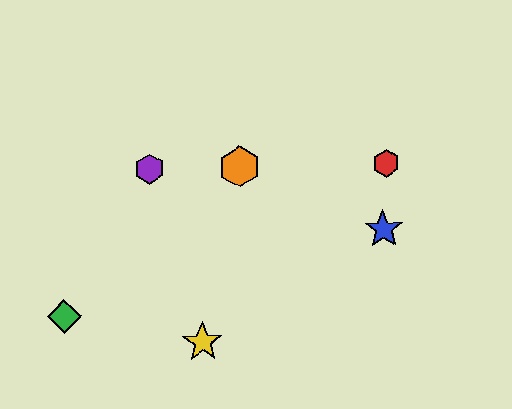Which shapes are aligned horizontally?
The red hexagon, the purple hexagon, the orange hexagon are aligned horizontally.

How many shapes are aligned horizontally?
3 shapes (the red hexagon, the purple hexagon, the orange hexagon) are aligned horizontally.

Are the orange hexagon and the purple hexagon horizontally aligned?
Yes, both are at y≈167.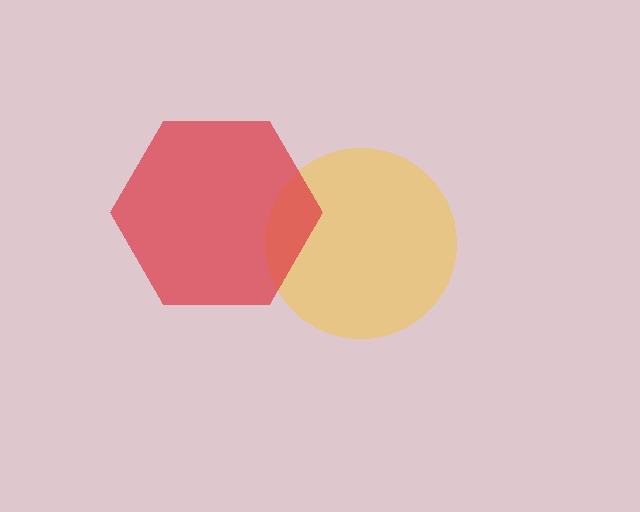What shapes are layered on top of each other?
The layered shapes are: a yellow circle, a red hexagon.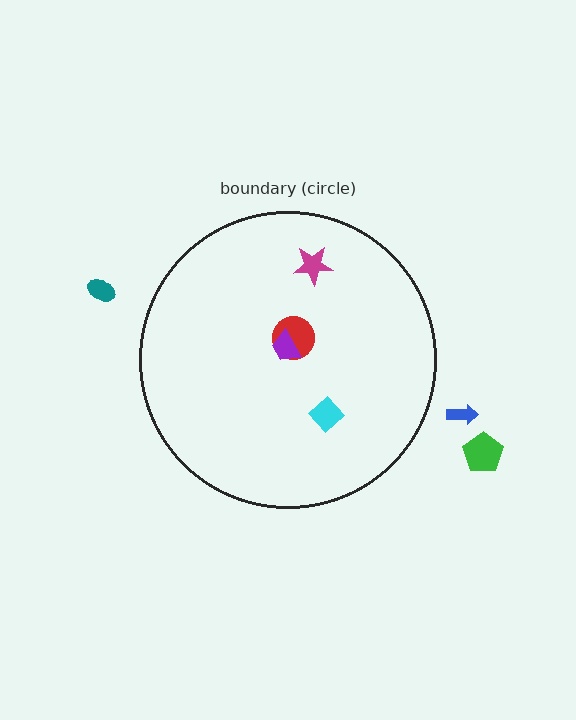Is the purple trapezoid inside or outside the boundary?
Inside.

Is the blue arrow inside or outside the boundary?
Outside.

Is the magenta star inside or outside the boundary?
Inside.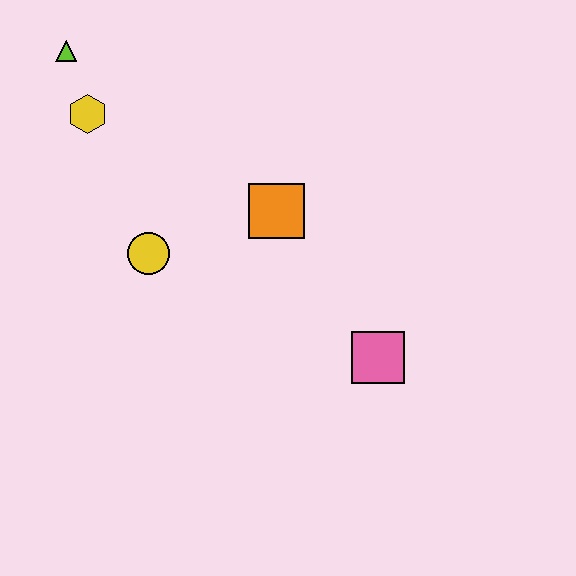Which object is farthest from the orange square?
The lime triangle is farthest from the orange square.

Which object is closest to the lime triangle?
The yellow hexagon is closest to the lime triangle.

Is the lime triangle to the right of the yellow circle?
No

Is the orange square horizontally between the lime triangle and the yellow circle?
No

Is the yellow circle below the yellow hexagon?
Yes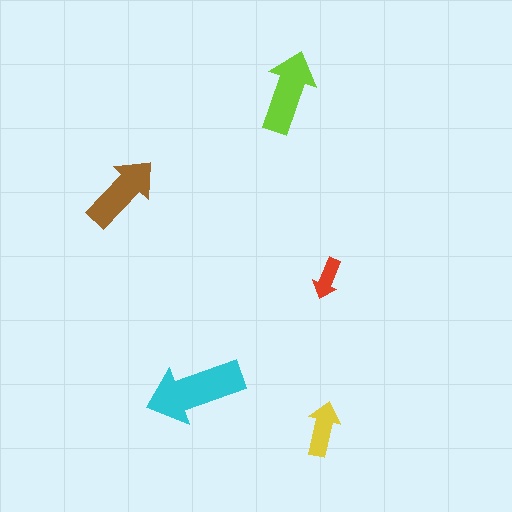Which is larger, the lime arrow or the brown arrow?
The lime one.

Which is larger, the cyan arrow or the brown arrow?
The cyan one.